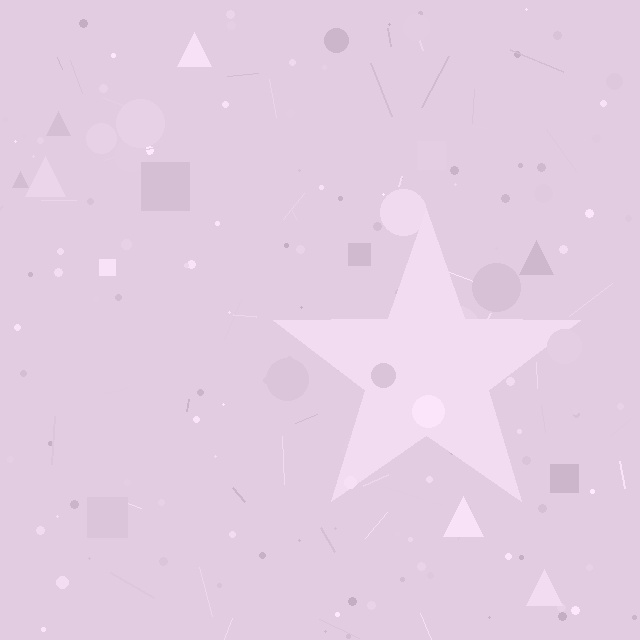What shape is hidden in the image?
A star is hidden in the image.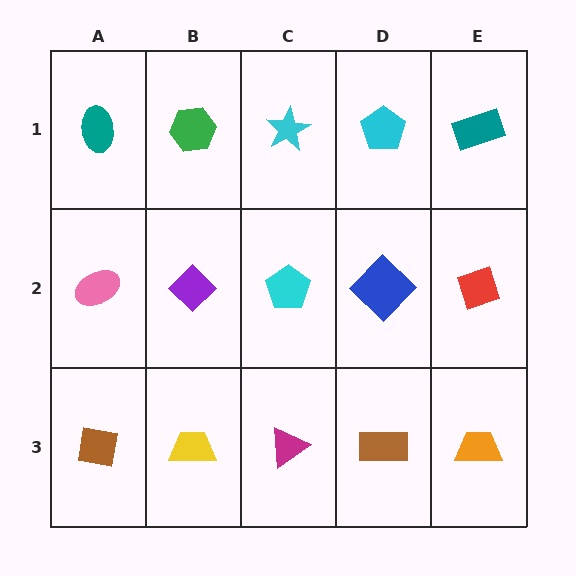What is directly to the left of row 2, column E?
A blue diamond.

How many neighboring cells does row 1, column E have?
2.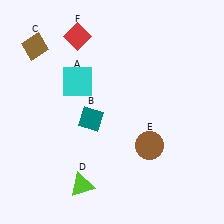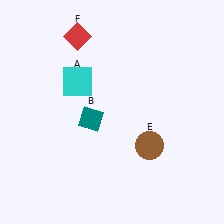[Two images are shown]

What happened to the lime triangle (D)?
The lime triangle (D) was removed in Image 2. It was in the bottom-left area of Image 1.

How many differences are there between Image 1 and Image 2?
There are 2 differences between the two images.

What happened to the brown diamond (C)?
The brown diamond (C) was removed in Image 2. It was in the top-left area of Image 1.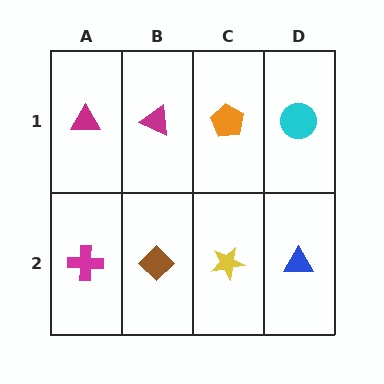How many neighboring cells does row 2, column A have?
2.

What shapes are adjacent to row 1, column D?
A blue triangle (row 2, column D), an orange pentagon (row 1, column C).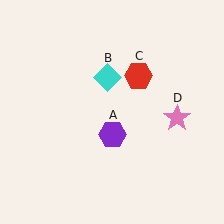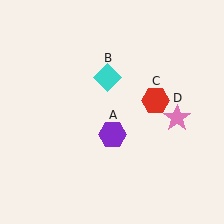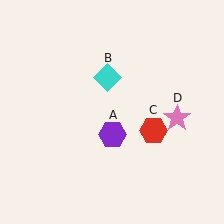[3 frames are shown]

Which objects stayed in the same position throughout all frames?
Purple hexagon (object A) and cyan diamond (object B) and pink star (object D) remained stationary.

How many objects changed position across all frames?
1 object changed position: red hexagon (object C).